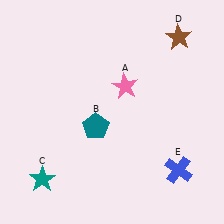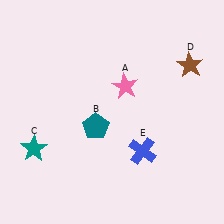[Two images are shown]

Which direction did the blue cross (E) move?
The blue cross (E) moved left.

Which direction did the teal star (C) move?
The teal star (C) moved up.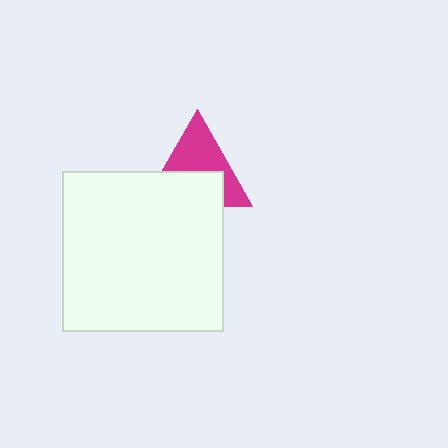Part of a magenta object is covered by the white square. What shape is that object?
It is a triangle.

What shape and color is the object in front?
The object in front is a white square.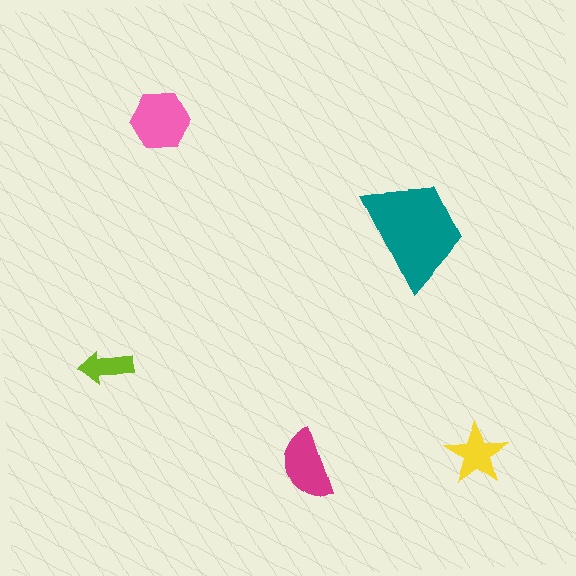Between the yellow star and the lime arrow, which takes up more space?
The yellow star.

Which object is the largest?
The teal trapezoid.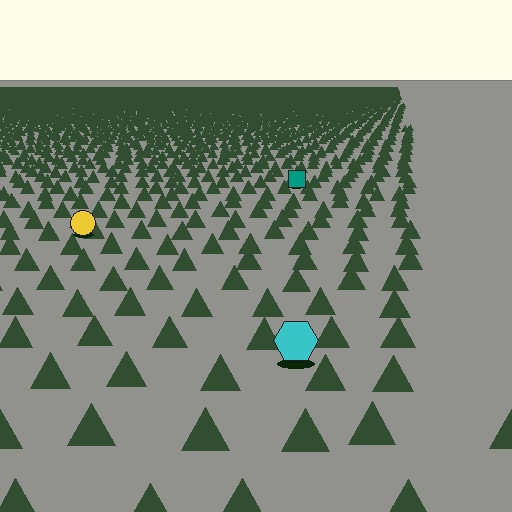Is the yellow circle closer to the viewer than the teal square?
Yes. The yellow circle is closer — you can tell from the texture gradient: the ground texture is coarser near it.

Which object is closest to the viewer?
The cyan hexagon is closest. The texture marks near it are larger and more spread out.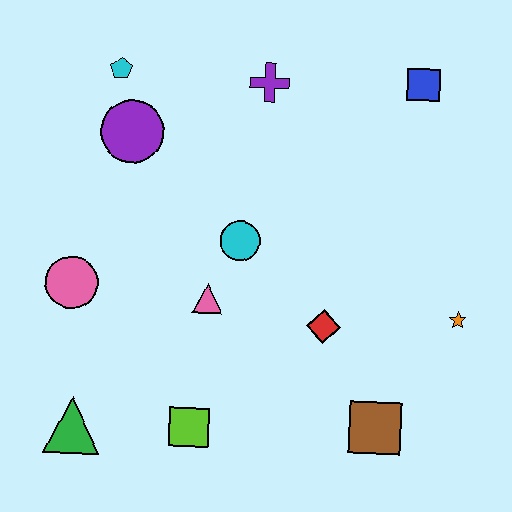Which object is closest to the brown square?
The red diamond is closest to the brown square.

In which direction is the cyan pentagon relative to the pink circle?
The cyan pentagon is above the pink circle.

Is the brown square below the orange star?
Yes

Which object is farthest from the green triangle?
The blue square is farthest from the green triangle.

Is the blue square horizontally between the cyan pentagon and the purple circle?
No